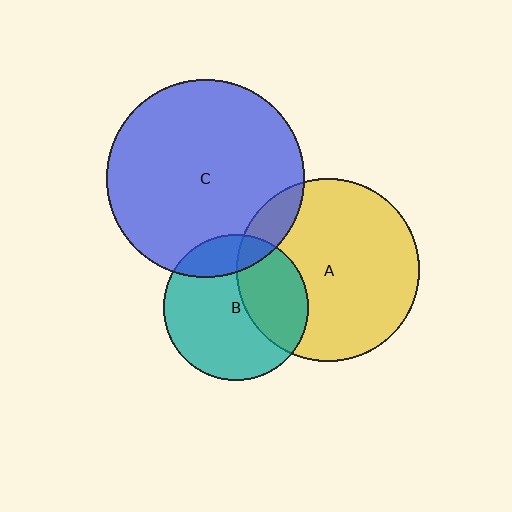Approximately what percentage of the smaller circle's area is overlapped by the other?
Approximately 15%.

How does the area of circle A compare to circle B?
Approximately 1.6 times.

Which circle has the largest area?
Circle C (blue).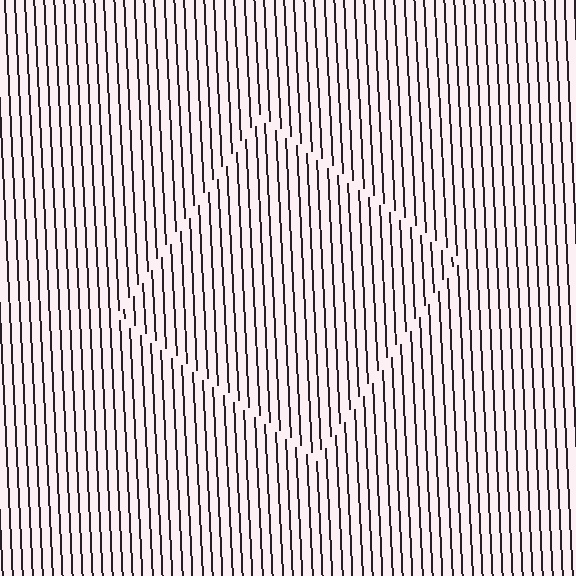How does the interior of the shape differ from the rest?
The interior of the shape contains the same grating, shifted by half a period — the contour is defined by the phase discontinuity where line-ends from the inner and outer gratings abut.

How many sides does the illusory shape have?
4 sides — the line-ends trace a square.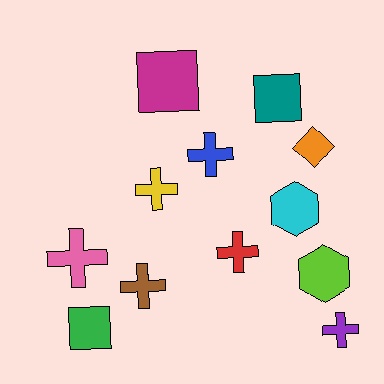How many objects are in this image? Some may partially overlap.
There are 12 objects.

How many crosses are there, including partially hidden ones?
There are 6 crosses.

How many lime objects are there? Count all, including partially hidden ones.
There is 1 lime object.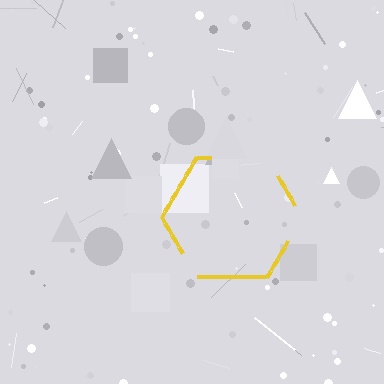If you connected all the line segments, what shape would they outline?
They would outline a hexagon.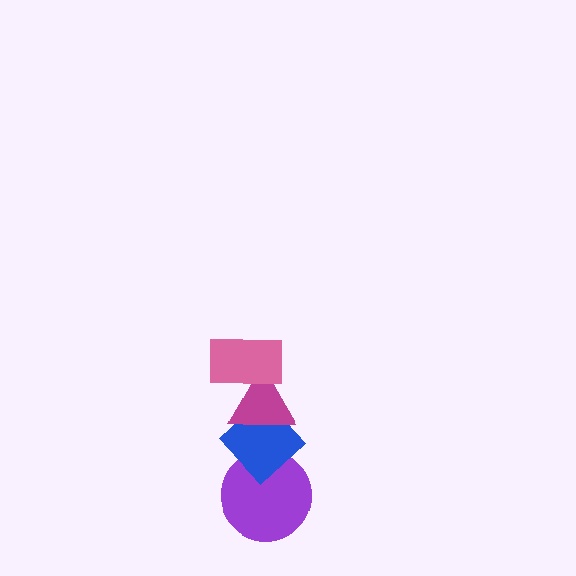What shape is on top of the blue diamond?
The magenta triangle is on top of the blue diamond.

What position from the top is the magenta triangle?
The magenta triangle is 2nd from the top.